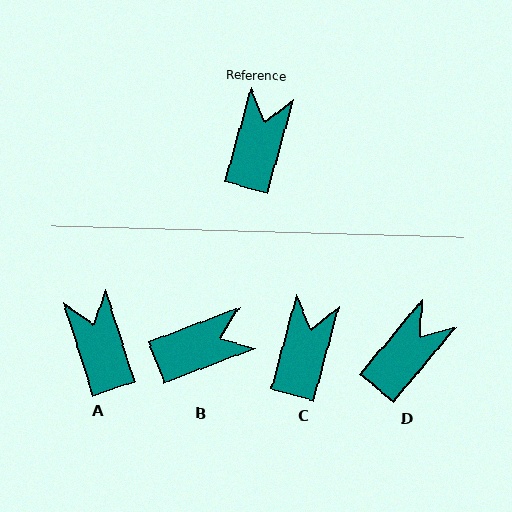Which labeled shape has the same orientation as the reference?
C.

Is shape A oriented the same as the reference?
No, it is off by about 33 degrees.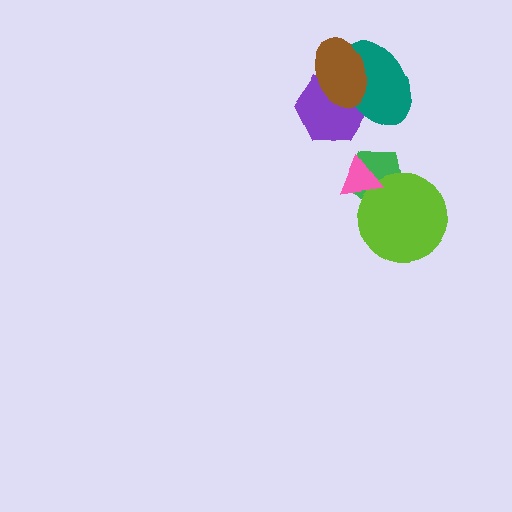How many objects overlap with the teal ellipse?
2 objects overlap with the teal ellipse.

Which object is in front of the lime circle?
The pink triangle is in front of the lime circle.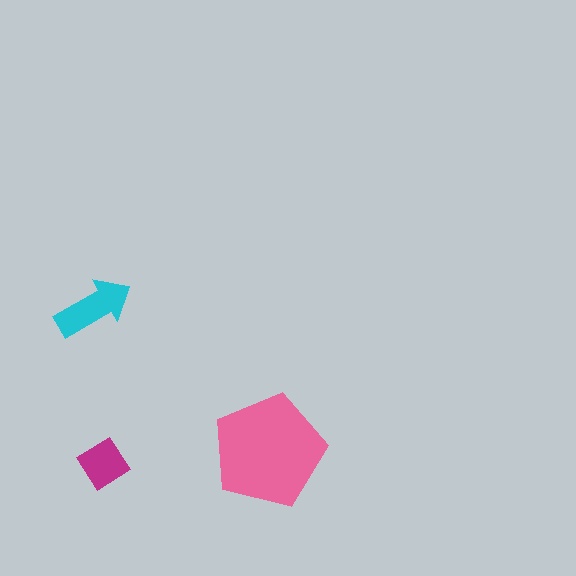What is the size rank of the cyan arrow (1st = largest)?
2nd.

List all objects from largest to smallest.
The pink pentagon, the cyan arrow, the magenta diamond.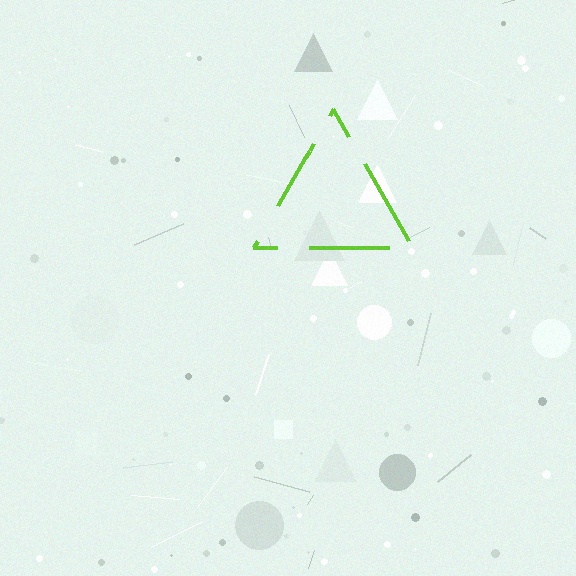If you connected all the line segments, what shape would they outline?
They would outline a triangle.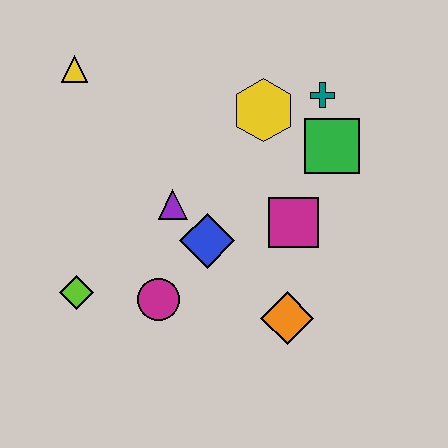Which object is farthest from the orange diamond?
The yellow triangle is farthest from the orange diamond.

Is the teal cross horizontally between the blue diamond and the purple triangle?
No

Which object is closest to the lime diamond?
The magenta circle is closest to the lime diamond.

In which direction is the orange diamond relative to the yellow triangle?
The orange diamond is below the yellow triangle.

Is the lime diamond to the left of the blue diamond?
Yes